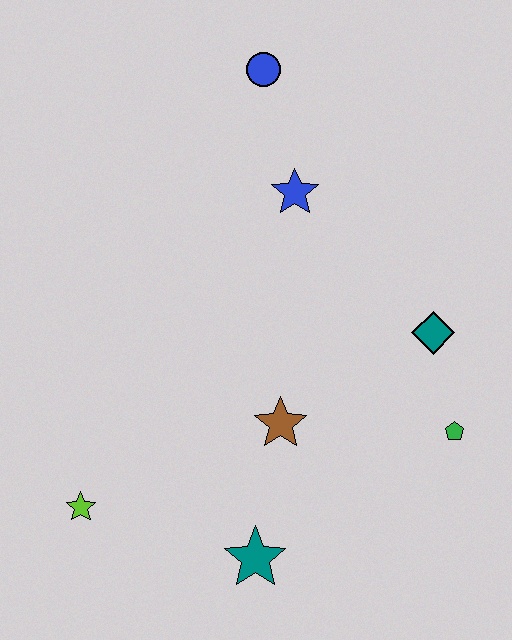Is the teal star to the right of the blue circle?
No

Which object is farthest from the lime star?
The blue circle is farthest from the lime star.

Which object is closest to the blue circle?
The blue star is closest to the blue circle.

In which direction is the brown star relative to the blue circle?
The brown star is below the blue circle.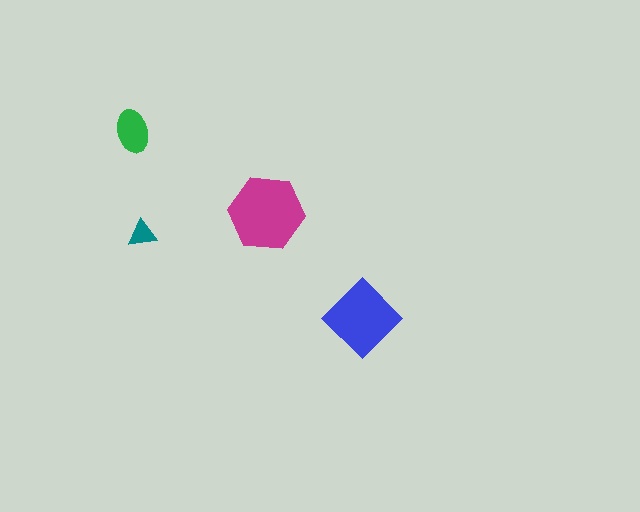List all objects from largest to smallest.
The magenta hexagon, the blue diamond, the green ellipse, the teal triangle.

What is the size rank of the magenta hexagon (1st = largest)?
1st.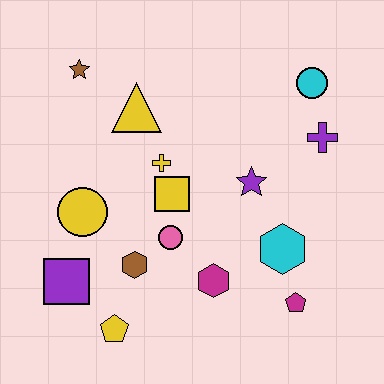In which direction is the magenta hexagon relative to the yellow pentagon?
The magenta hexagon is to the right of the yellow pentagon.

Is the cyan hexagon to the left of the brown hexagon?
No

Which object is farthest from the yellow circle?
The cyan circle is farthest from the yellow circle.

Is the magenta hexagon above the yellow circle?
No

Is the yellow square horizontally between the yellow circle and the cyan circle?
Yes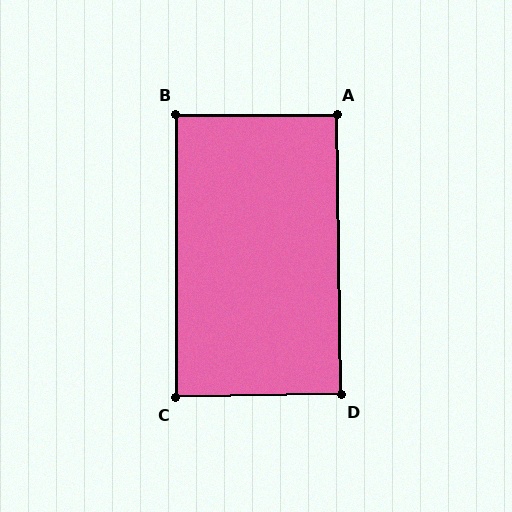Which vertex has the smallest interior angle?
C, at approximately 89 degrees.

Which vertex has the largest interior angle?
A, at approximately 91 degrees.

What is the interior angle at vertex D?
Approximately 90 degrees (approximately right).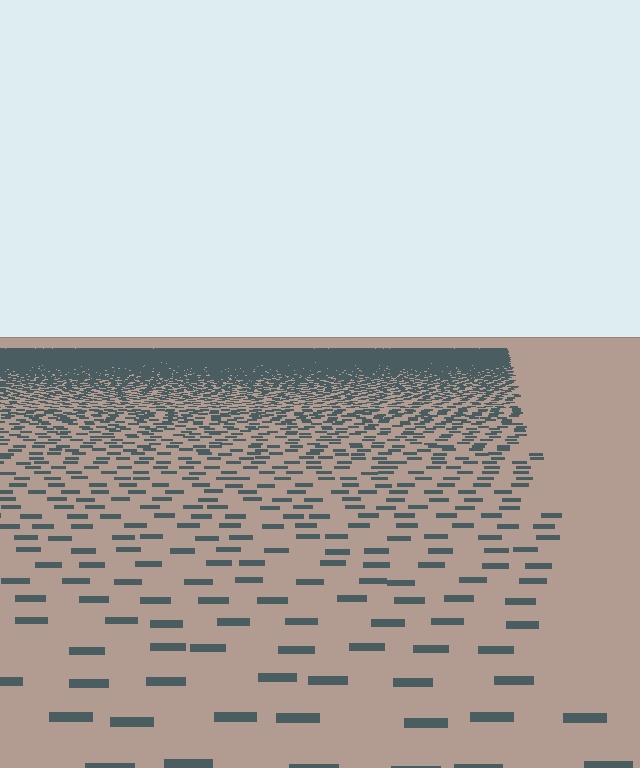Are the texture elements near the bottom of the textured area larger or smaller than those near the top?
Larger. Near the bottom, elements are closer to the viewer and appear at a bigger on-screen size.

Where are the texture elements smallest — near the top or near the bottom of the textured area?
Near the top.